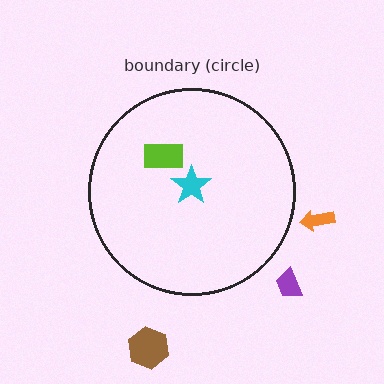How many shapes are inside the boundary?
2 inside, 3 outside.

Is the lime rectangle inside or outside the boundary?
Inside.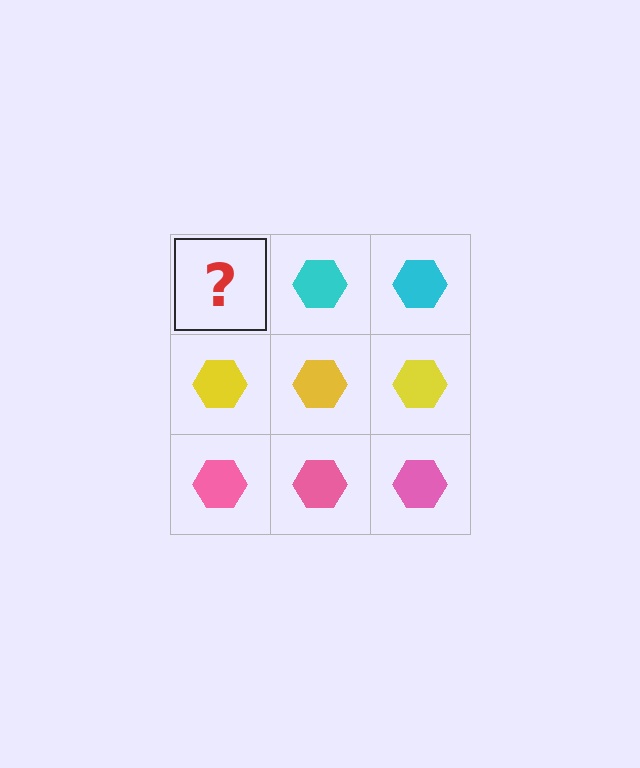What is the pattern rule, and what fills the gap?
The rule is that each row has a consistent color. The gap should be filled with a cyan hexagon.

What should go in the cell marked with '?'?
The missing cell should contain a cyan hexagon.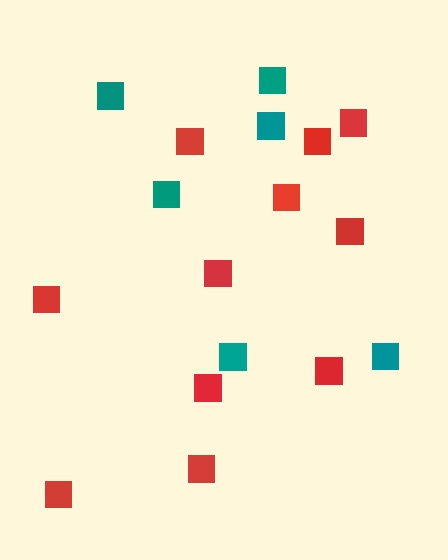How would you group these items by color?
There are 2 groups: one group of teal squares (6) and one group of red squares (11).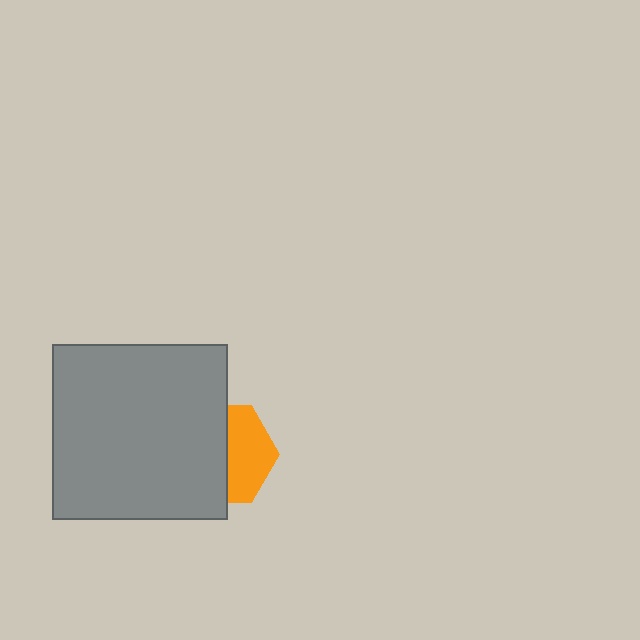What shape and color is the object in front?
The object in front is a gray square.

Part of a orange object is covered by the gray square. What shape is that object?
It is a hexagon.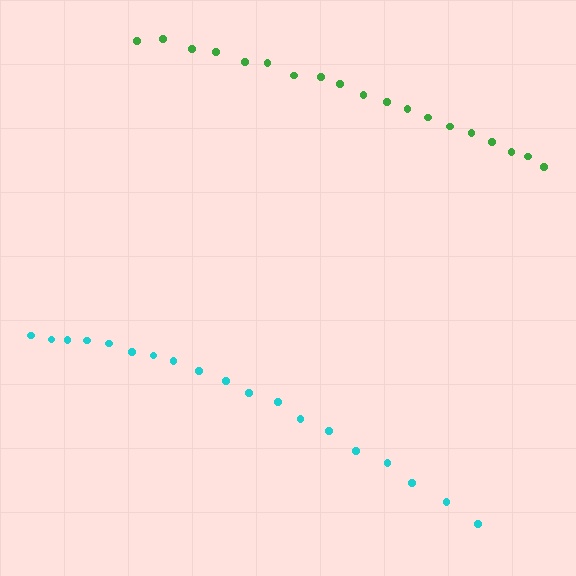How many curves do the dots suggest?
There are 2 distinct paths.